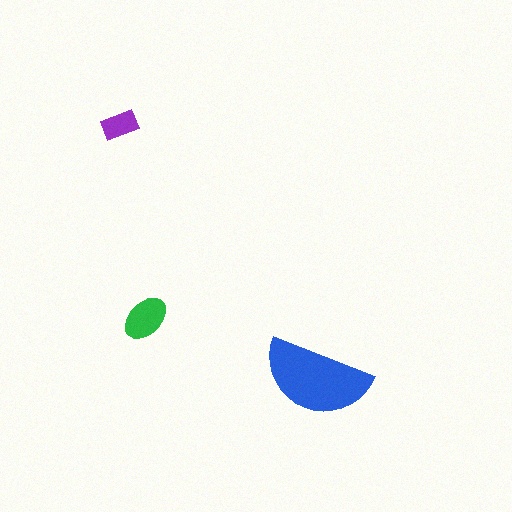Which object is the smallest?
The purple rectangle.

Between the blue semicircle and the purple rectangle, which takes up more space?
The blue semicircle.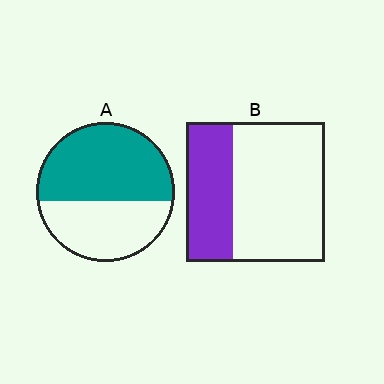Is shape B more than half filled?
No.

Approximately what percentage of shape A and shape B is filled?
A is approximately 60% and B is approximately 35%.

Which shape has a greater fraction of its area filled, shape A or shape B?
Shape A.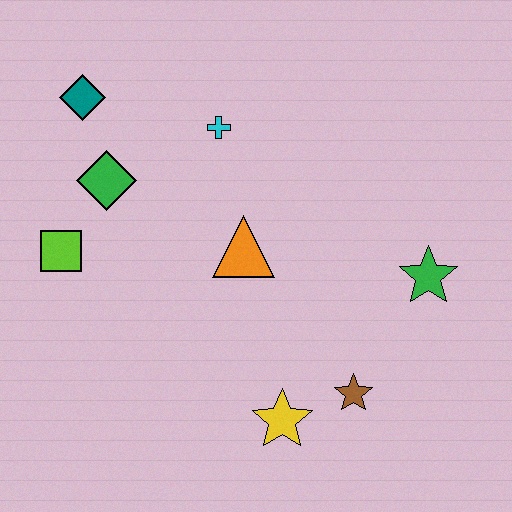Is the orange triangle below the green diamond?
Yes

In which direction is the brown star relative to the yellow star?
The brown star is to the right of the yellow star.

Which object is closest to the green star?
The brown star is closest to the green star.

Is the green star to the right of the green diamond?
Yes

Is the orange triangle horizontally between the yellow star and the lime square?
Yes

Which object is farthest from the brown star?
The teal diamond is farthest from the brown star.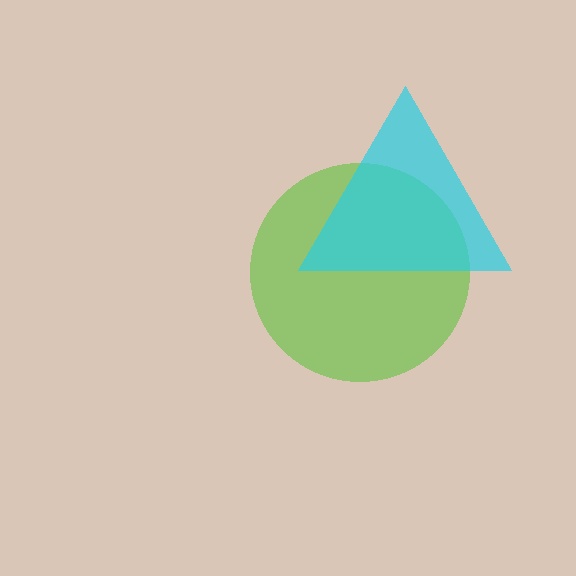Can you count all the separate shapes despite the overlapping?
Yes, there are 2 separate shapes.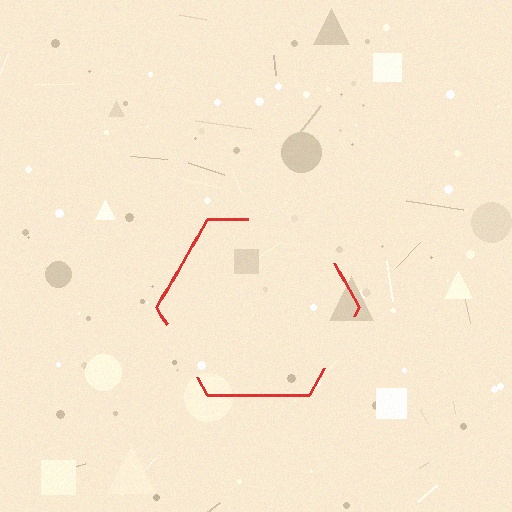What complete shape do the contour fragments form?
The contour fragments form a hexagon.